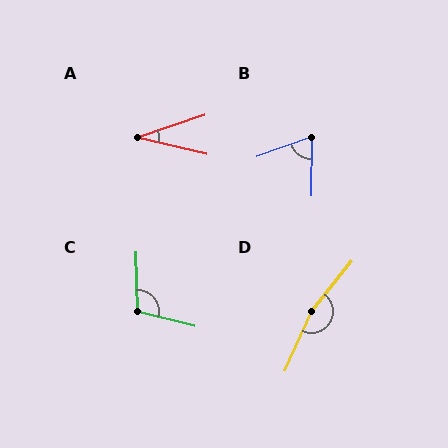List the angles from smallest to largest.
A (32°), B (69°), C (105°), D (165°).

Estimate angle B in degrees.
Approximately 69 degrees.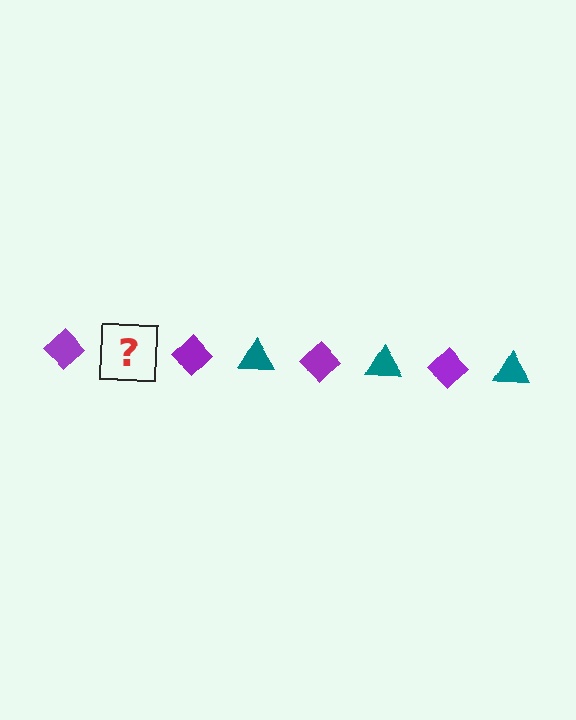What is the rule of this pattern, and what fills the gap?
The rule is that the pattern alternates between purple diamond and teal triangle. The gap should be filled with a teal triangle.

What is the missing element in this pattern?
The missing element is a teal triangle.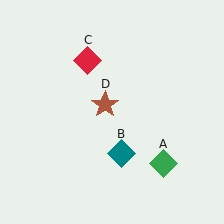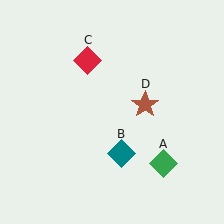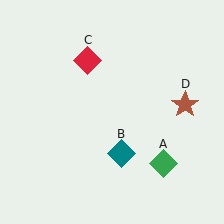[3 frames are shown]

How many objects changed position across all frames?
1 object changed position: brown star (object D).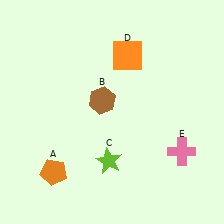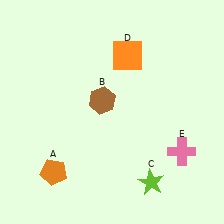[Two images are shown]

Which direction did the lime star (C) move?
The lime star (C) moved right.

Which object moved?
The lime star (C) moved right.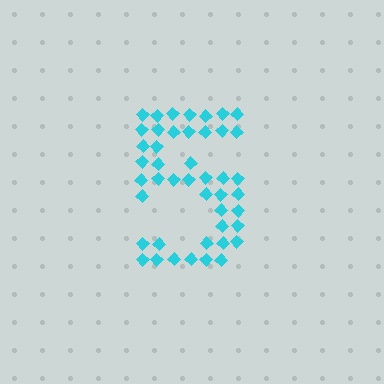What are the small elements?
The small elements are diamonds.